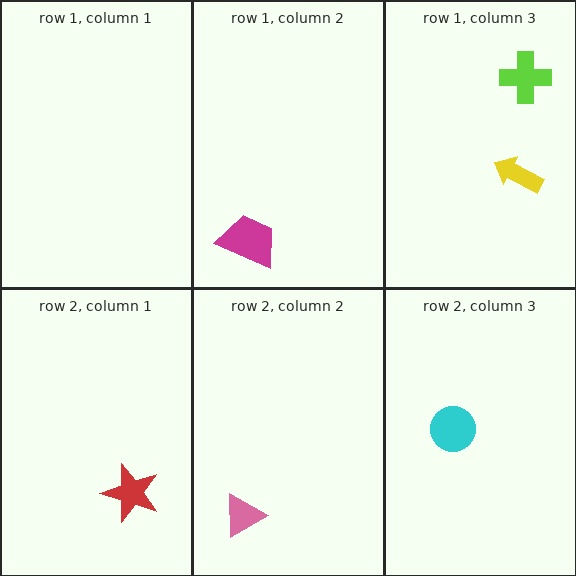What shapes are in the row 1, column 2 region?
The magenta trapezoid.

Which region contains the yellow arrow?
The row 1, column 3 region.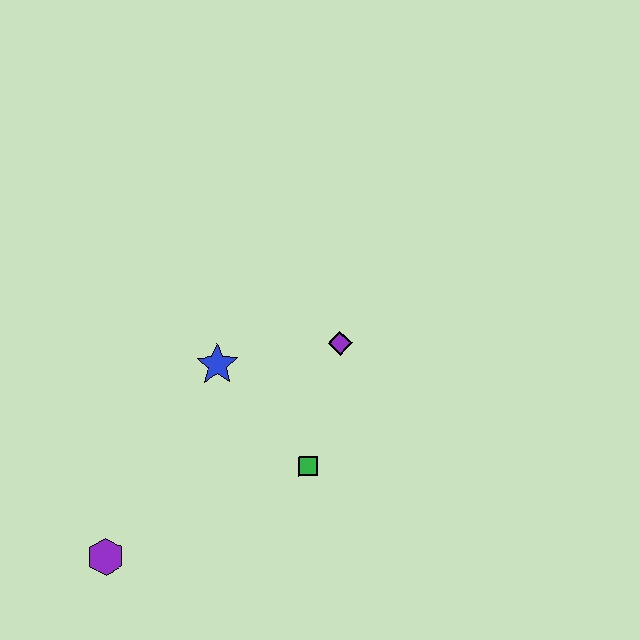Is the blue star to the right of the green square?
No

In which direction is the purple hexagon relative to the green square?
The purple hexagon is to the left of the green square.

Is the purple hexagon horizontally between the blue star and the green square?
No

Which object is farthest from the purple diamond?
The purple hexagon is farthest from the purple diamond.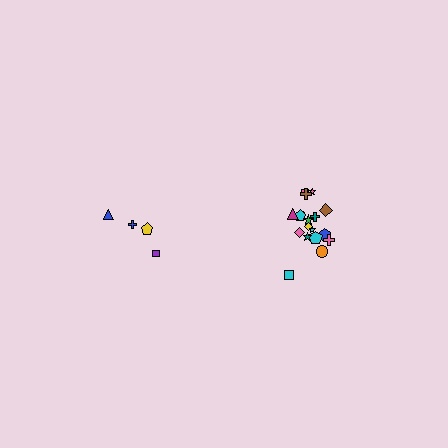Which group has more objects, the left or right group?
The right group.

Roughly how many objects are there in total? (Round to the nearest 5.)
Roughly 20 objects in total.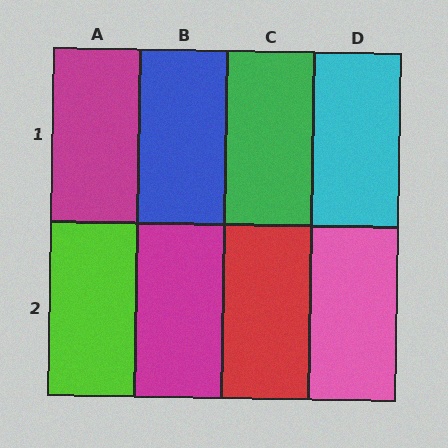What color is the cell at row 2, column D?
Pink.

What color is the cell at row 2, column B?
Magenta.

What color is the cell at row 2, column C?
Red.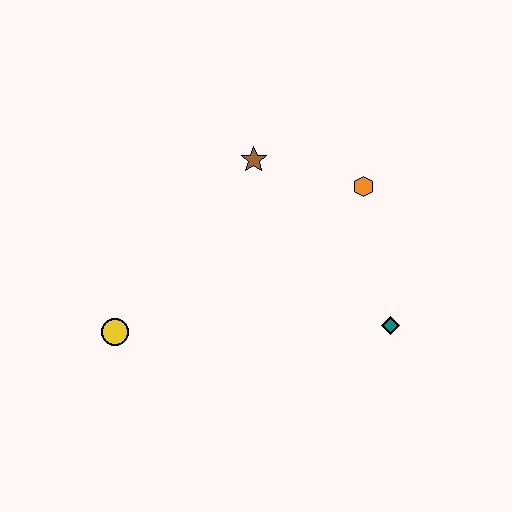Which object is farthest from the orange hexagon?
The yellow circle is farthest from the orange hexagon.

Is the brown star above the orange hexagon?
Yes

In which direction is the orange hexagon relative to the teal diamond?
The orange hexagon is above the teal diamond.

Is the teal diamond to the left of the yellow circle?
No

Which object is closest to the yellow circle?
The brown star is closest to the yellow circle.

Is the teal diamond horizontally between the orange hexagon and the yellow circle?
No